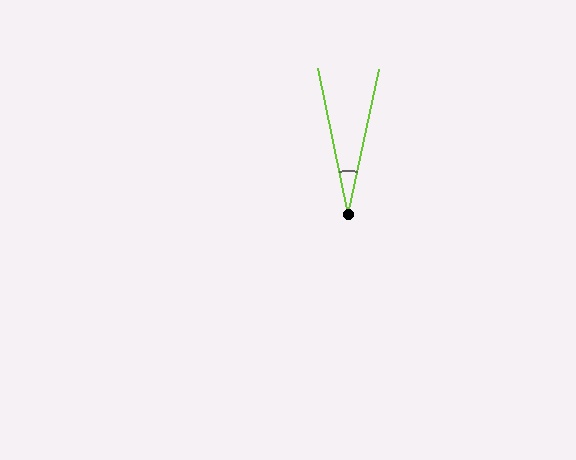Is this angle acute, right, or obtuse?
It is acute.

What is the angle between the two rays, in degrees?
Approximately 24 degrees.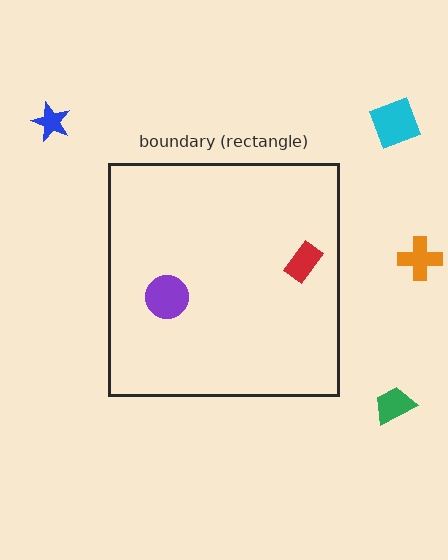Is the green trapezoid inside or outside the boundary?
Outside.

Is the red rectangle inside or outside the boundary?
Inside.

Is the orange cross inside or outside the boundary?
Outside.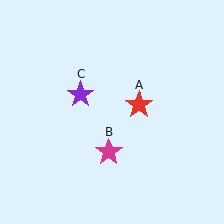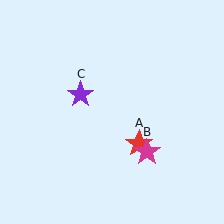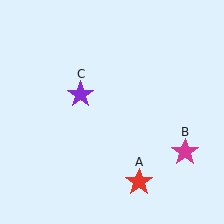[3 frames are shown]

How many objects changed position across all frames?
2 objects changed position: red star (object A), magenta star (object B).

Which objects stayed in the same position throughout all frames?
Purple star (object C) remained stationary.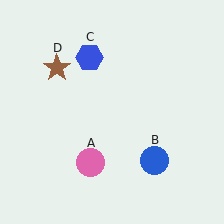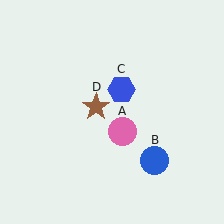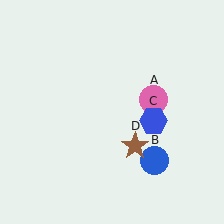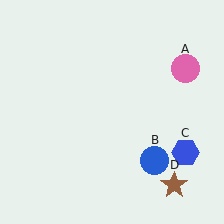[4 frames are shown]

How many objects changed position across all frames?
3 objects changed position: pink circle (object A), blue hexagon (object C), brown star (object D).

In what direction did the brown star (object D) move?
The brown star (object D) moved down and to the right.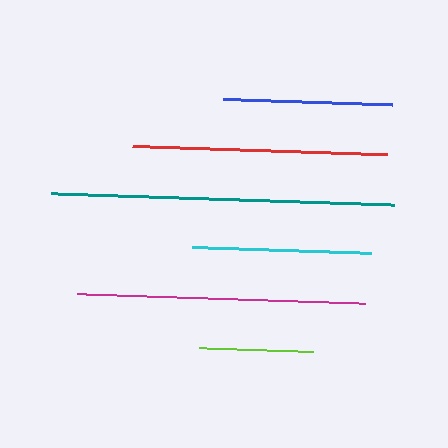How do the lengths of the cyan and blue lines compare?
The cyan and blue lines are approximately the same length.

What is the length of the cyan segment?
The cyan segment is approximately 179 pixels long.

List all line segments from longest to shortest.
From longest to shortest: teal, magenta, red, cyan, blue, lime.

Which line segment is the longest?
The teal line is the longest at approximately 343 pixels.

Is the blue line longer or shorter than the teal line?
The teal line is longer than the blue line.